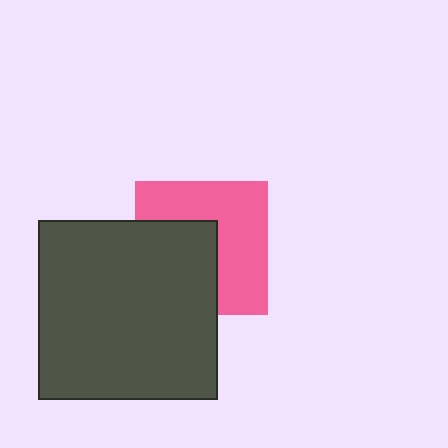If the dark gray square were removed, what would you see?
You would see the complete pink square.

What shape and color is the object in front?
The object in front is a dark gray square.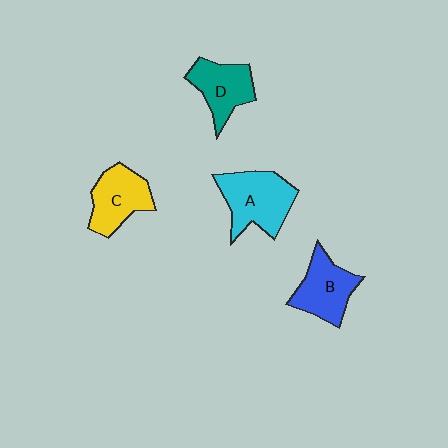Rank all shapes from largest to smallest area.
From largest to smallest: A (cyan), B (blue), C (yellow), D (teal).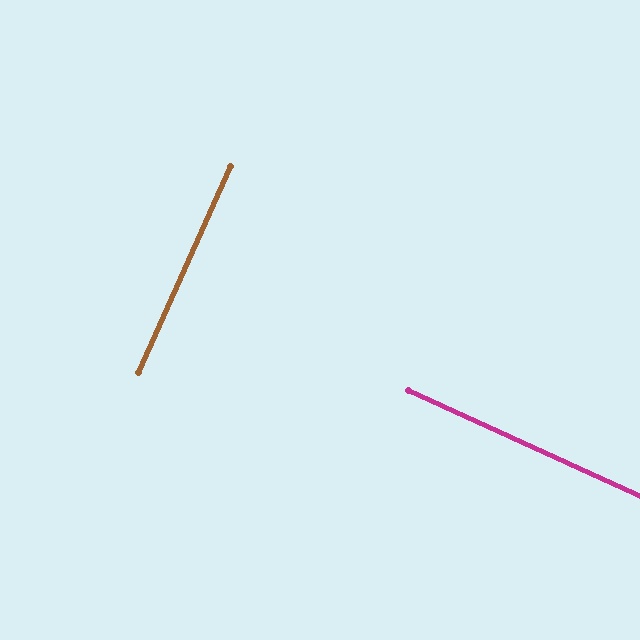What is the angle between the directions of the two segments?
Approximately 89 degrees.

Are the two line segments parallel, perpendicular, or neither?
Perpendicular — they meet at approximately 89°.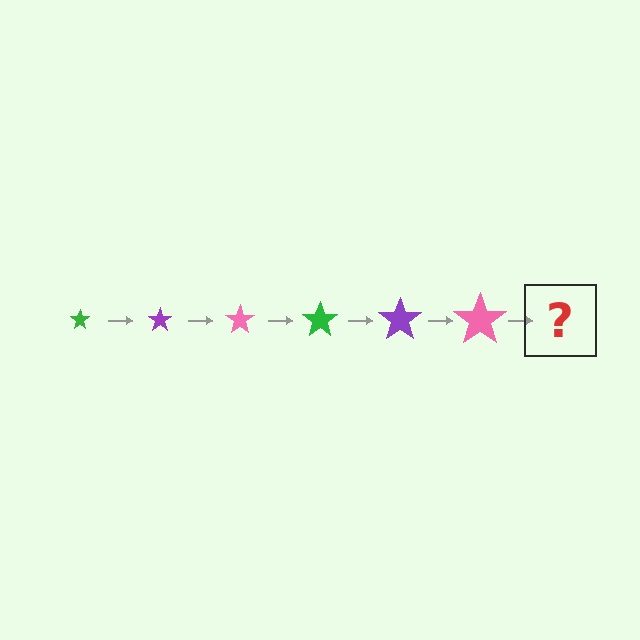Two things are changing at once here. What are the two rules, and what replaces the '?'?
The two rules are that the star grows larger each step and the color cycles through green, purple, and pink. The '?' should be a green star, larger than the previous one.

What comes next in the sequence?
The next element should be a green star, larger than the previous one.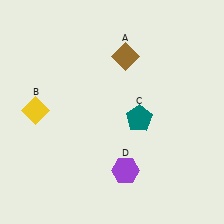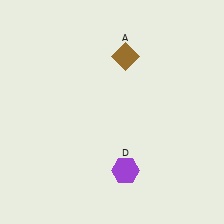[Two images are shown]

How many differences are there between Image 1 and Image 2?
There are 2 differences between the two images.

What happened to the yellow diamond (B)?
The yellow diamond (B) was removed in Image 2. It was in the top-left area of Image 1.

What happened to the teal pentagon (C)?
The teal pentagon (C) was removed in Image 2. It was in the bottom-right area of Image 1.